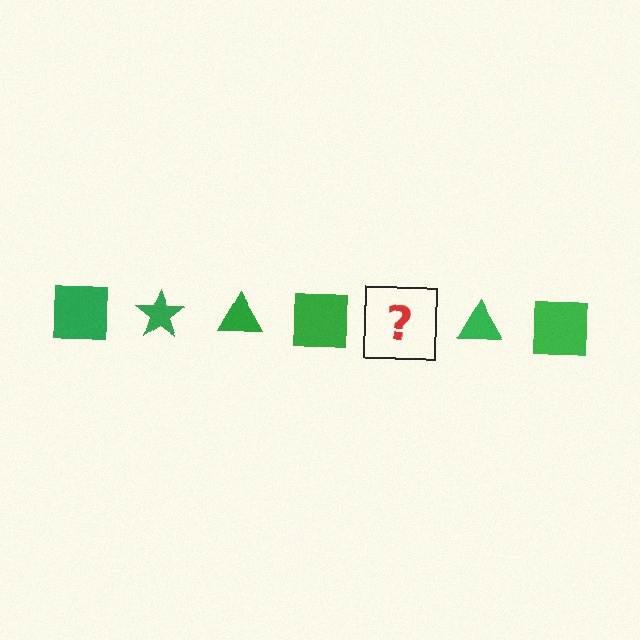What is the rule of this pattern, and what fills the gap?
The rule is that the pattern cycles through square, star, triangle shapes in green. The gap should be filled with a green star.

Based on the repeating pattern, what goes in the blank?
The blank should be a green star.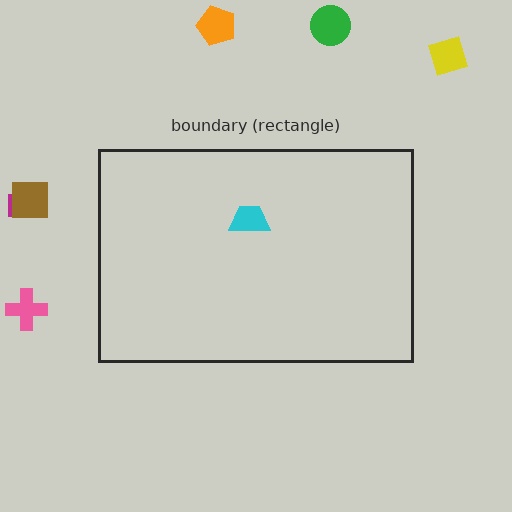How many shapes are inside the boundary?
1 inside, 6 outside.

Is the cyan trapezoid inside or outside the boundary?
Inside.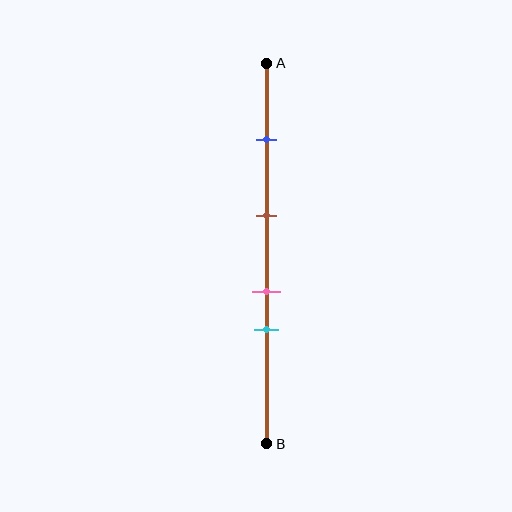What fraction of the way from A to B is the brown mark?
The brown mark is approximately 40% (0.4) of the way from A to B.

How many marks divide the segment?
There are 4 marks dividing the segment.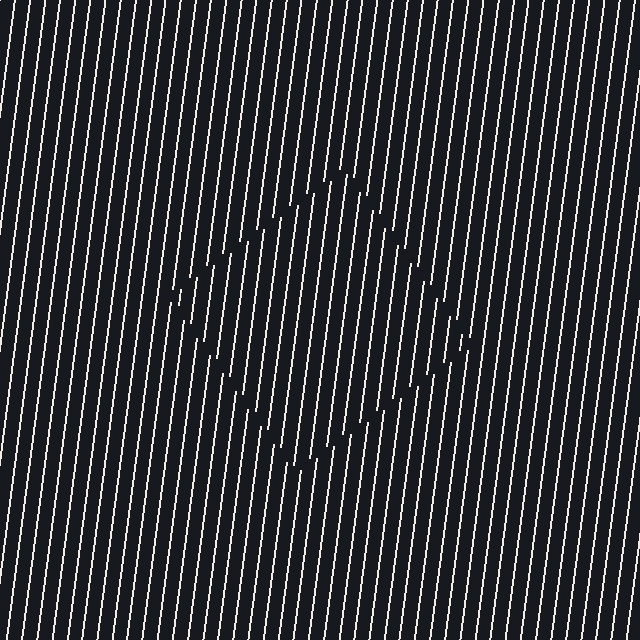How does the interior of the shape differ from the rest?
The interior of the shape contains the same grating, shifted by half a period — the contour is defined by the phase discontinuity where line-ends from the inner and outer gratings abut.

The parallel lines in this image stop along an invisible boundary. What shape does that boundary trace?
An illusory square. The interior of the shape contains the same grating, shifted by half a period — the contour is defined by the phase discontinuity where line-ends from the inner and outer gratings abut.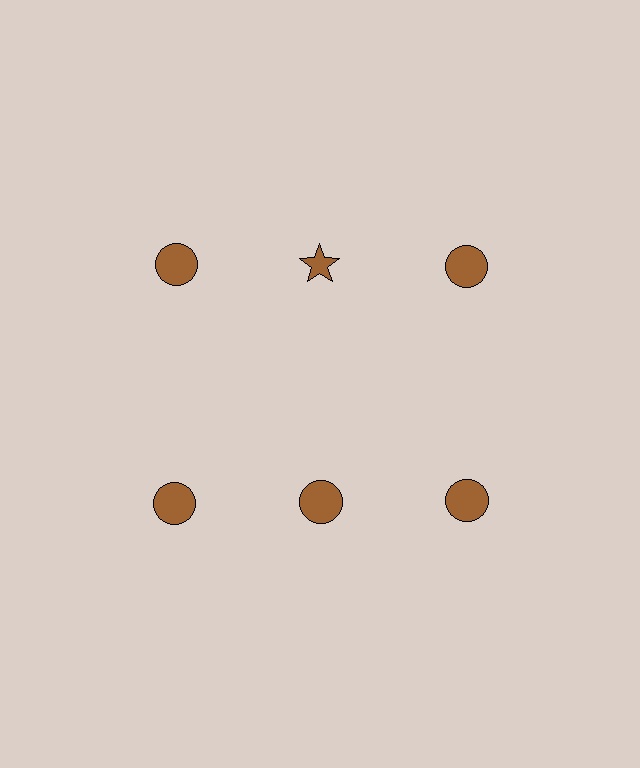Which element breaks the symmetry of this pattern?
The brown star in the top row, second from left column breaks the symmetry. All other shapes are brown circles.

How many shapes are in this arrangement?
There are 6 shapes arranged in a grid pattern.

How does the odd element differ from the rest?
It has a different shape: star instead of circle.